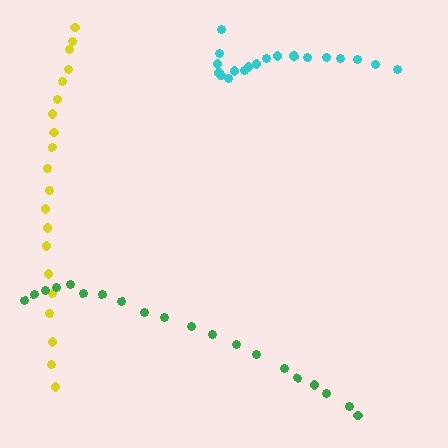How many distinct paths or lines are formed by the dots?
There are 3 distinct paths.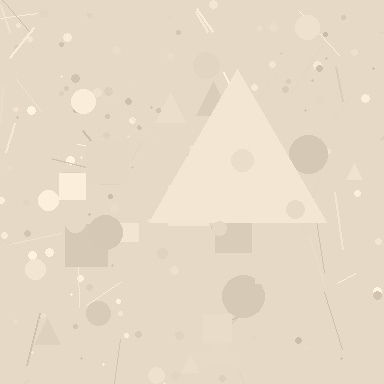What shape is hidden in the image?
A triangle is hidden in the image.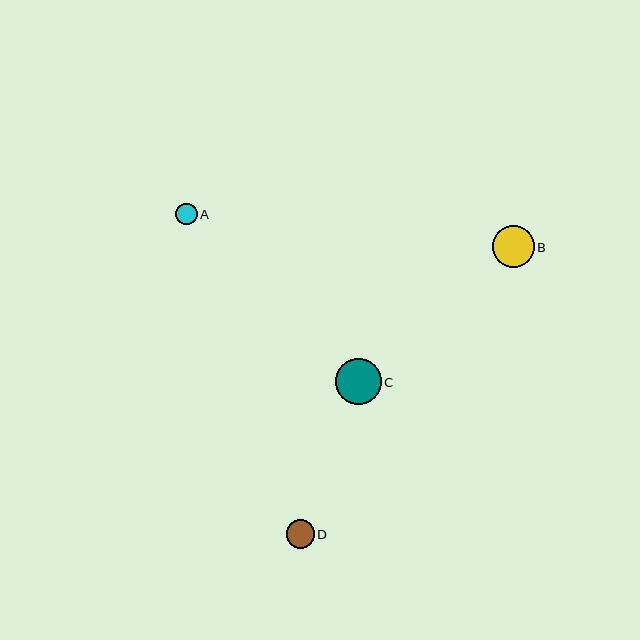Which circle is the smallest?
Circle A is the smallest with a size of approximately 21 pixels.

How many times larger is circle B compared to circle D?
Circle B is approximately 1.5 times the size of circle D.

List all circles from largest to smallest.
From largest to smallest: C, B, D, A.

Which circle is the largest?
Circle C is the largest with a size of approximately 46 pixels.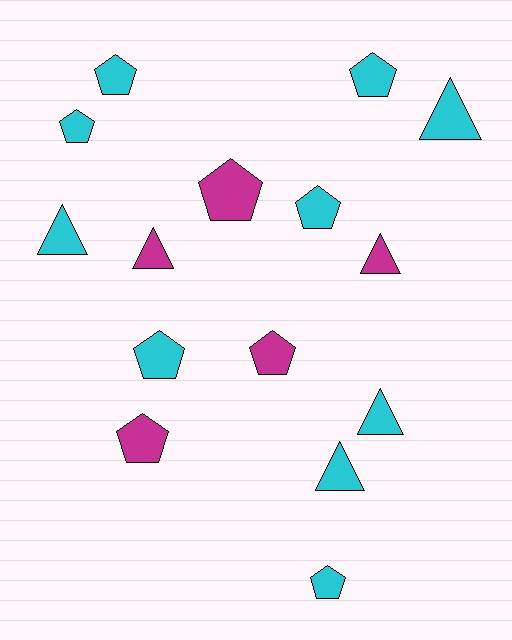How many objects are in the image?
There are 15 objects.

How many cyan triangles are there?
There are 4 cyan triangles.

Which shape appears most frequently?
Pentagon, with 9 objects.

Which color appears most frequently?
Cyan, with 10 objects.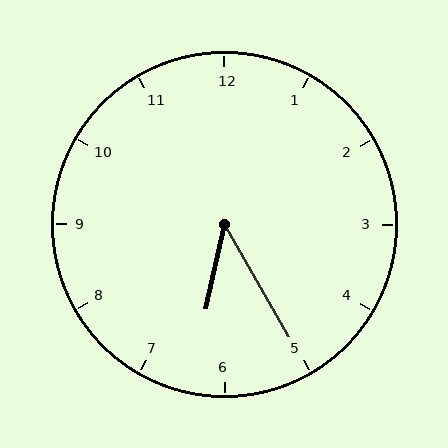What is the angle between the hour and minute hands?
Approximately 42 degrees.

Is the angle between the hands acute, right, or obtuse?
It is acute.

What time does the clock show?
6:25.